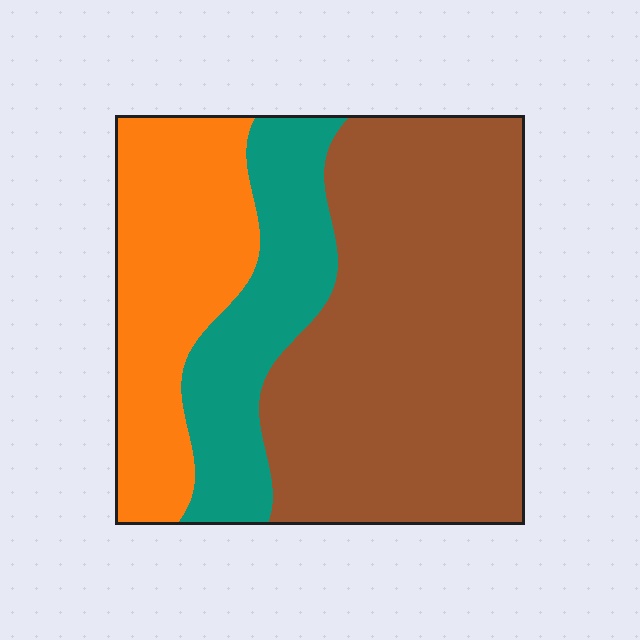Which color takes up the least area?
Teal, at roughly 20%.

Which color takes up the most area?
Brown, at roughly 55%.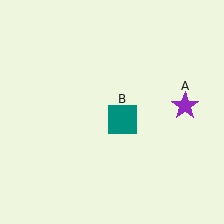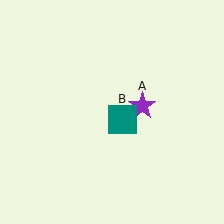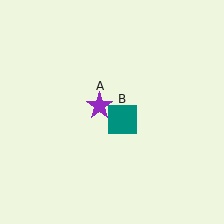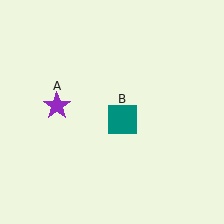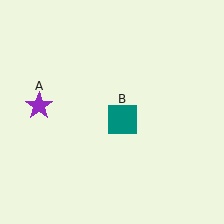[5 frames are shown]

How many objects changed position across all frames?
1 object changed position: purple star (object A).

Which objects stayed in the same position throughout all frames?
Teal square (object B) remained stationary.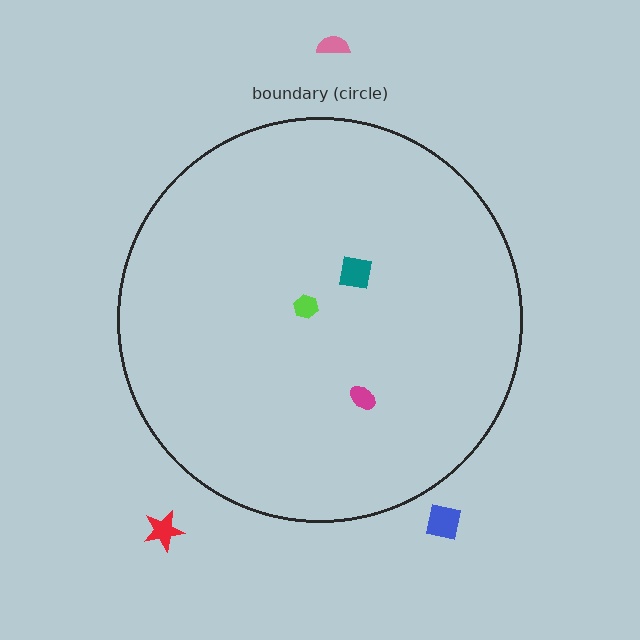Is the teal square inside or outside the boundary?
Inside.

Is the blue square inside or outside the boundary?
Outside.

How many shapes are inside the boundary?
3 inside, 3 outside.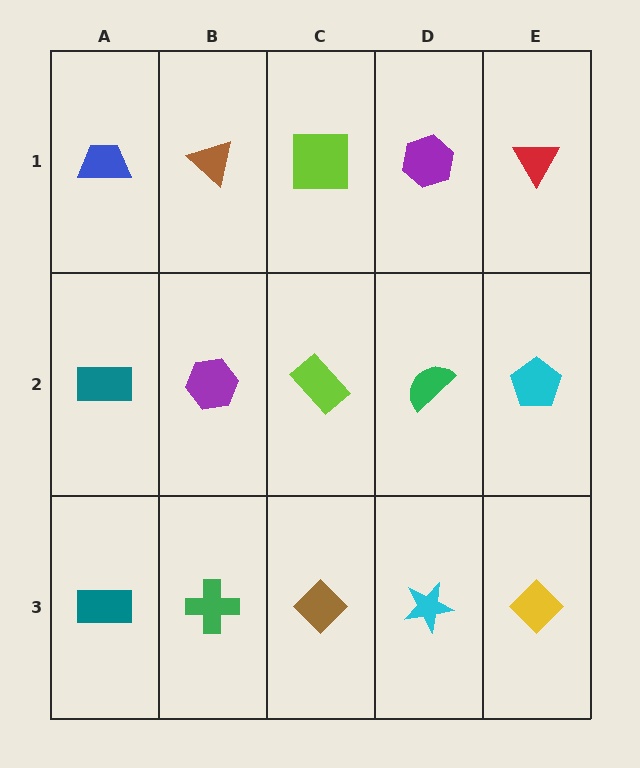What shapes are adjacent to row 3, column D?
A green semicircle (row 2, column D), a brown diamond (row 3, column C), a yellow diamond (row 3, column E).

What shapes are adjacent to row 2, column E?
A red triangle (row 1, column E), a yellow diamond (row 3, column E), a green semicircle (row 2, column D).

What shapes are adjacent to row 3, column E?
A cyan pentagon (row 2, column E), a cyan star (row 3, column D).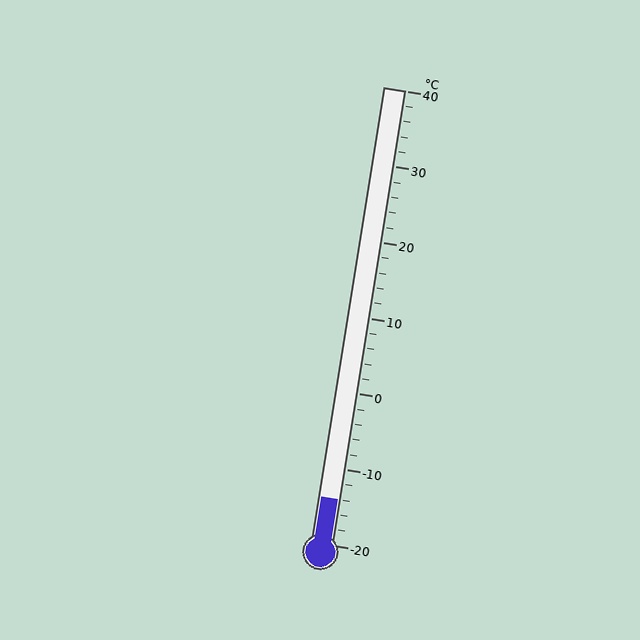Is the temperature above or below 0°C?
The temperature is below 0°C.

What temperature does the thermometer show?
The thermometer shows approximately -14°C.